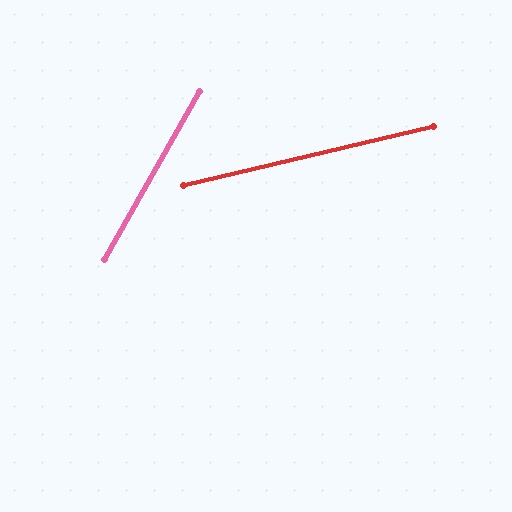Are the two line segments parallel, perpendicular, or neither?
Neither parallel nor perpendicular — they differ by about 47°.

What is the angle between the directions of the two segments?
Approximately 47 degrees.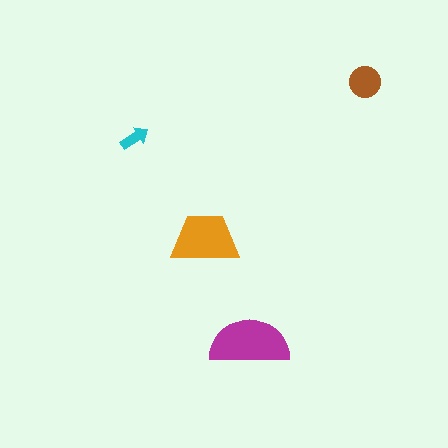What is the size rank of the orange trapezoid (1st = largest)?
2nd.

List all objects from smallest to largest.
The cyan arrow, the brown circle, the orange trapezoid, the magenta semicircle.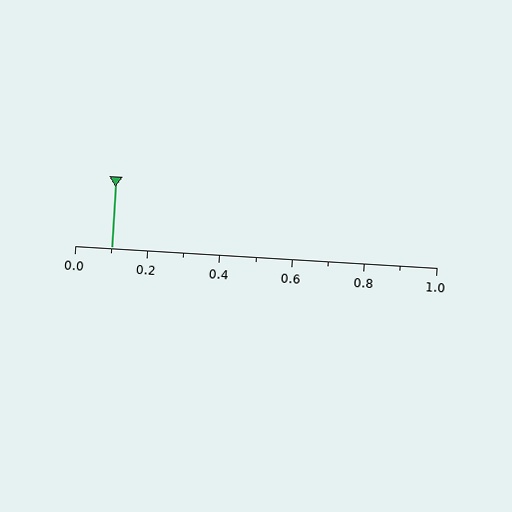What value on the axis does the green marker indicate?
The marker indicates approximately 0.1.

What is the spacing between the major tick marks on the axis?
The major ticks are spaced 0.2 apart.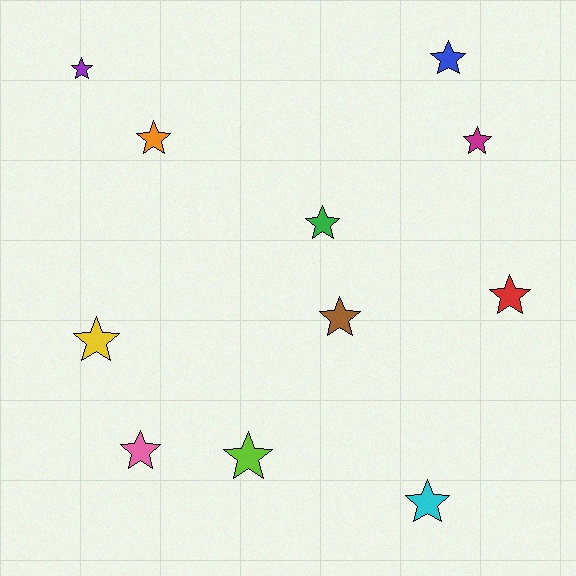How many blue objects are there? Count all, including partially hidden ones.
There is 1 blue object.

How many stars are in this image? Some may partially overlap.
There are 11 stars.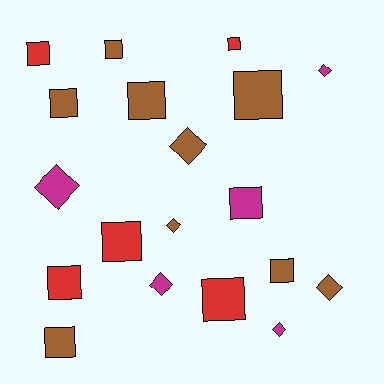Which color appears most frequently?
Brown, with 9 objects.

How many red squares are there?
There are 5 red squares.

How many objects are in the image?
There are 19 objects.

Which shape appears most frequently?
Square, with 12 objects.